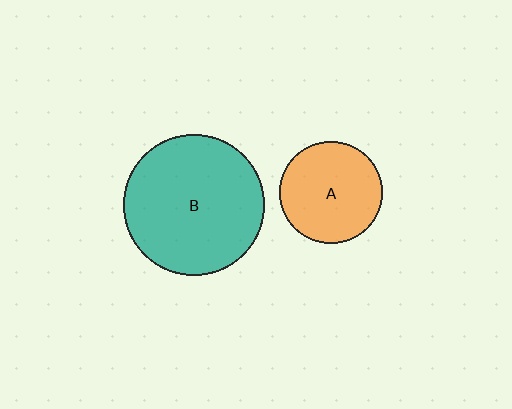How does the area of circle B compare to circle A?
Approximately 1.9 times.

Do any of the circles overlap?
No, none of the circles overlap.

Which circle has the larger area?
Circle B (teal).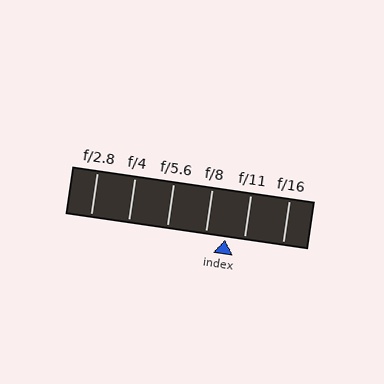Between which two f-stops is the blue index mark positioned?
The index mark is between f/8 and f/11.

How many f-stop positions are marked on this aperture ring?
There are 6 f-stop positions marked.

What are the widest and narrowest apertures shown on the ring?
The widest aperture shown is f/2.8 and the narrowest is f/16.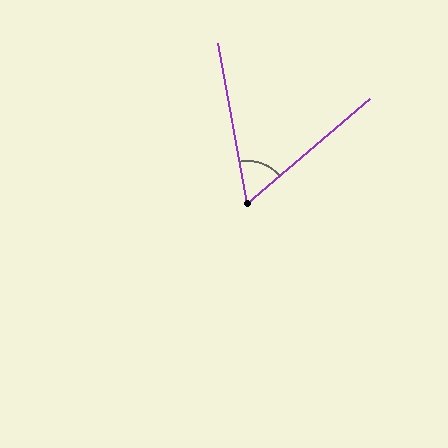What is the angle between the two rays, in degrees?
Approximately 60 degrees.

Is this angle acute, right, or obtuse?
It is acute.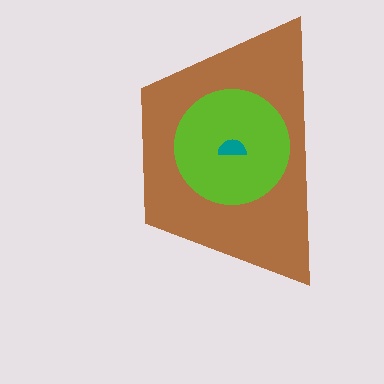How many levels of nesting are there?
3.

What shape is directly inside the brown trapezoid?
The lime circle.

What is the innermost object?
The teal semicircle.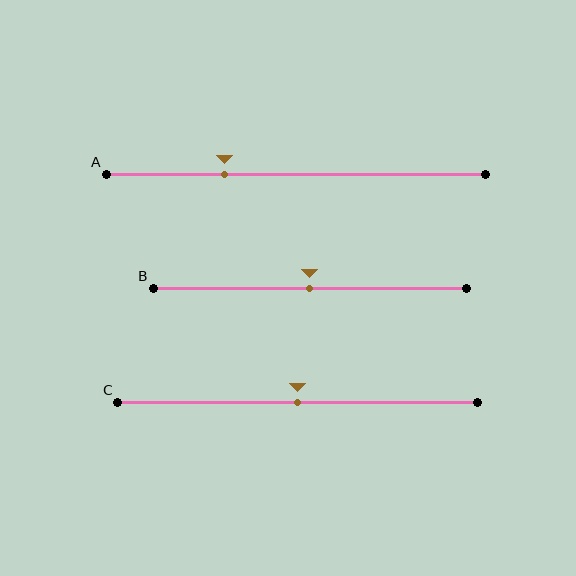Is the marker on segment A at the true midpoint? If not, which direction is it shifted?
No, the marker on segment A is shifted to the left by about 19% of the segment length.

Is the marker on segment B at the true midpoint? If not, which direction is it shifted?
Yes, the marker on segment B is at the true midpoint.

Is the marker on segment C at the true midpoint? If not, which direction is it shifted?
Yes, the marker on segment C is at the true midpoint.